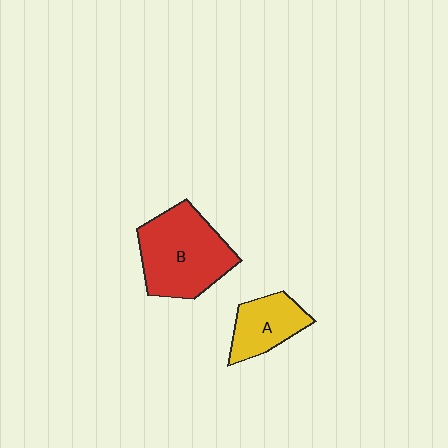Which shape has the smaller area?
Shape A (yellow).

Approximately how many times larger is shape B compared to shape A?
Approximately 1.8 times.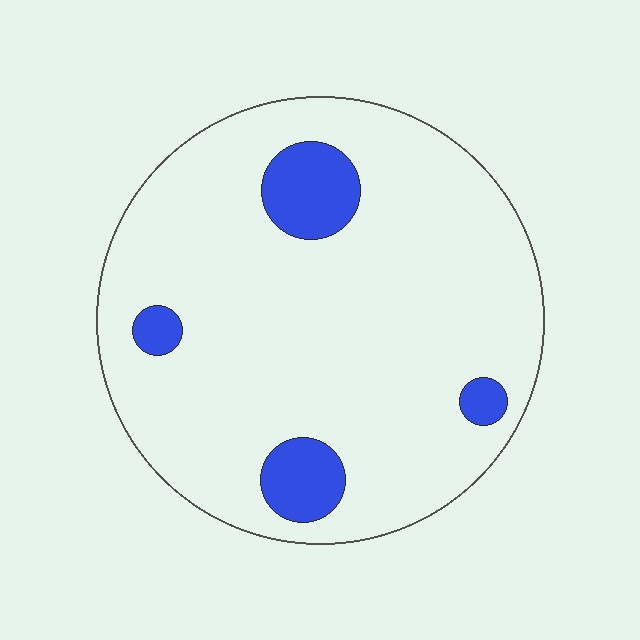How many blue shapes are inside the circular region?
4.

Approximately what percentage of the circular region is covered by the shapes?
Approximately 10%.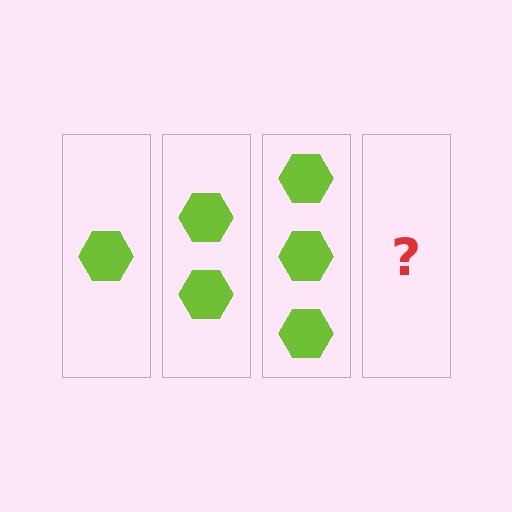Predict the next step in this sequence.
The next step is 4 hexagons.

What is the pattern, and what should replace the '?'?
The pattern is that each step adds one more hexagon. The '?' should be 4 hexagons.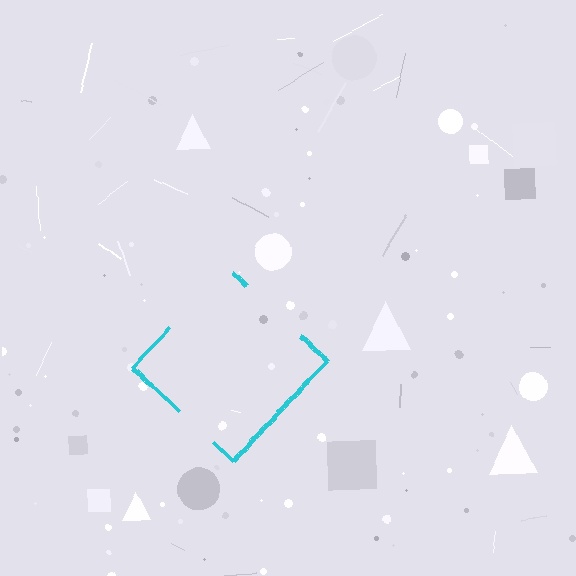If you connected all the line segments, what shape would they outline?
They would outline a diamond.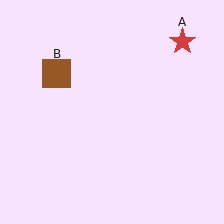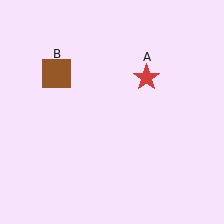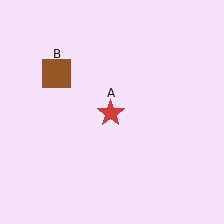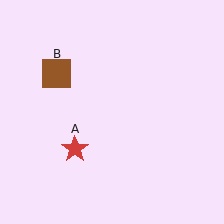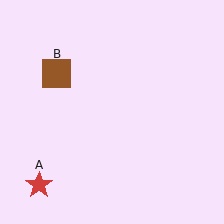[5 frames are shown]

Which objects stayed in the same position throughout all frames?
Brown square (object B) remained stationary.